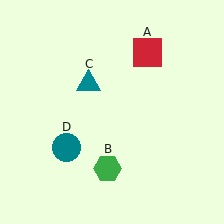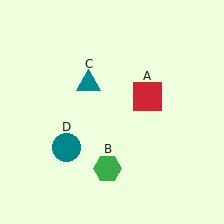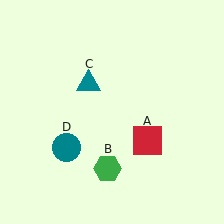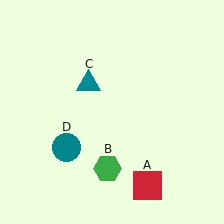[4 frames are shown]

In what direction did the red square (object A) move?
The red square (object A) moved down.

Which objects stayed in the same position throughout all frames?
Green hexagon (object B) and teal triangle (object C) and teal circle (object D) remained stationary.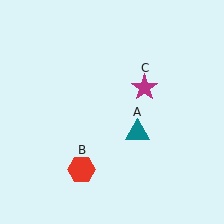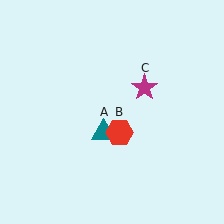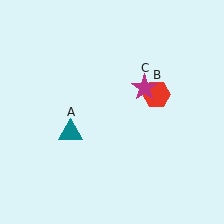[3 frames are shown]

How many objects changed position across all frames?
2 objects changed position: teal triangle (object A), red hexagon (object B).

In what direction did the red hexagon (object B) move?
The red hexagon (object B) moved up and to the right.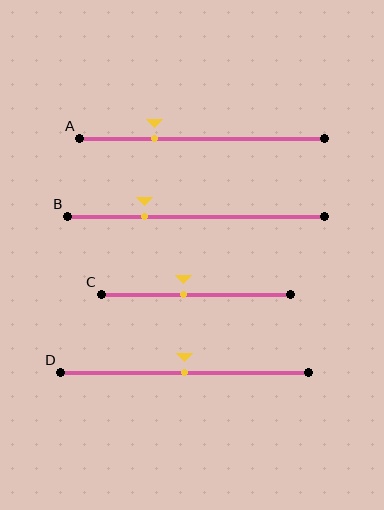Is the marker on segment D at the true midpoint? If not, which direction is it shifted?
Yes, the marker on segment D is at the true midpoint.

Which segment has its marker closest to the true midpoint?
Segment D has its marker closest to the true midpoint.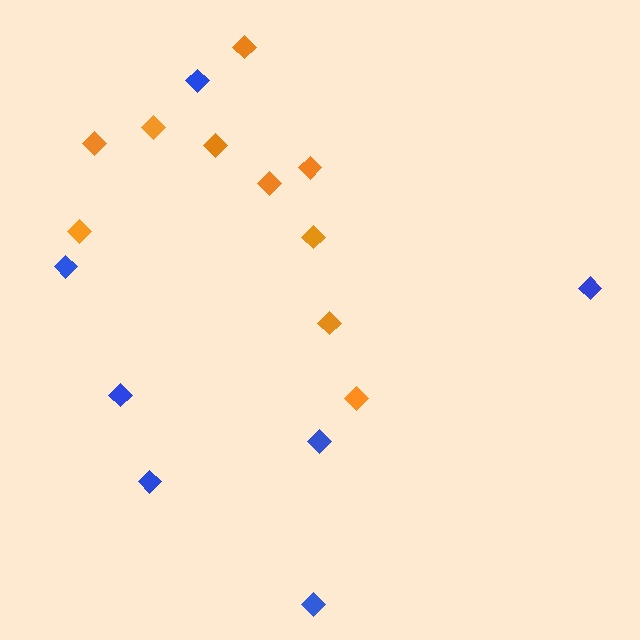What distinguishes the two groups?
There are 2 groups: one group of orange diamonds (10) and one group of blue diamonds (7).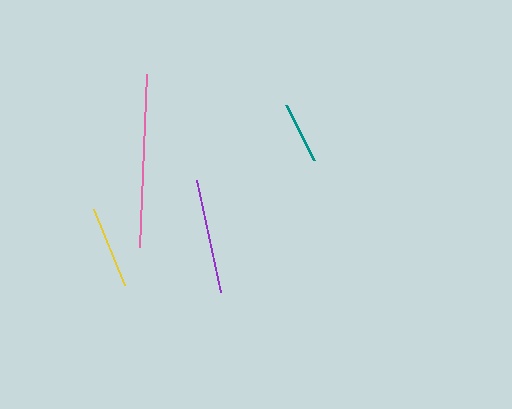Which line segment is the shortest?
The teal line is the shortest at approximately 63 pixels.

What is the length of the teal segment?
The teal segment is approximately 63 pixels long.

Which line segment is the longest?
The pink line is the longest at approximately 173 pixels.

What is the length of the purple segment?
The purple segment is approximately 114 pixels long.